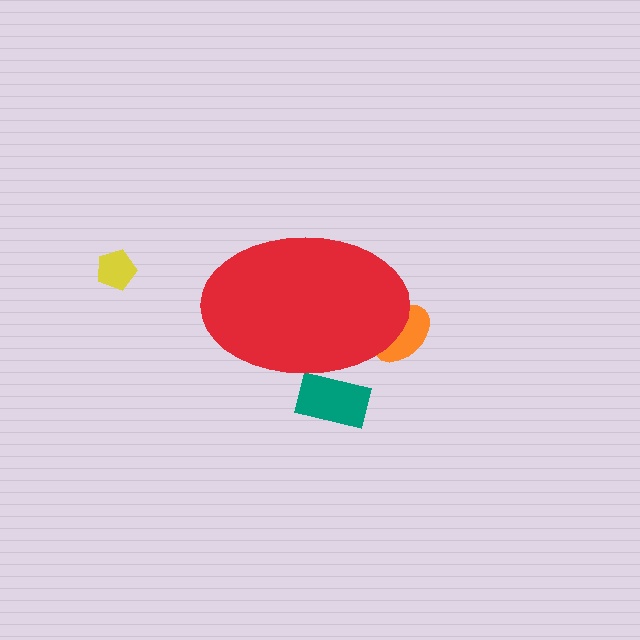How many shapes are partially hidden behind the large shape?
2 shapes are partially hidden.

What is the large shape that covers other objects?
A red ellipse.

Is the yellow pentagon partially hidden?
No, the yellow pentagon is fully visible.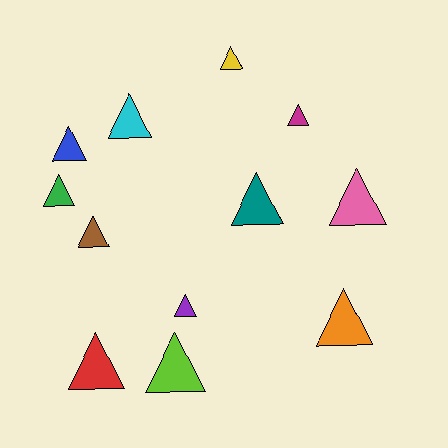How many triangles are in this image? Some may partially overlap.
There are 12 triangles.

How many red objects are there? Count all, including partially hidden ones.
There is 1 red object.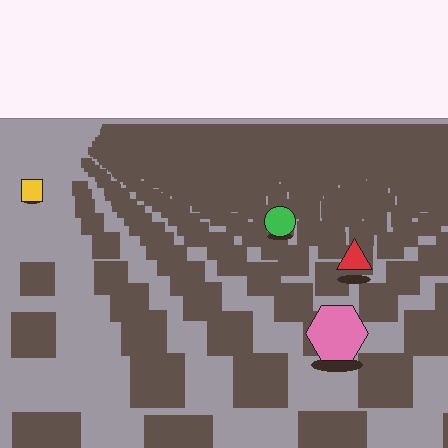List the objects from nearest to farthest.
From nearest to farthest: the pink hexagon, the red triangle, the green circle, the yellow square.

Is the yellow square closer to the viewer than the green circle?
No. The green circle is closer — you can tell from the texture gradient: the ground texture is coarser near it.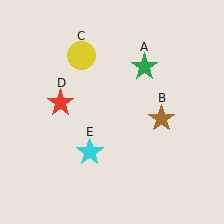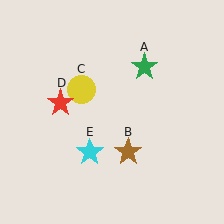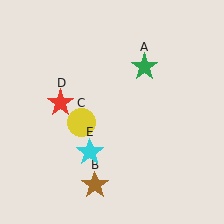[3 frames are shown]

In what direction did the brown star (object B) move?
The brown star (object B) moved down and to the left.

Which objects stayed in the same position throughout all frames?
Green star (object A) and red star (object D) and cyan star (object E) remained stationary.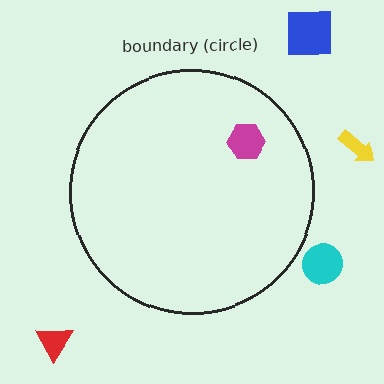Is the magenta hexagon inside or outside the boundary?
Inside.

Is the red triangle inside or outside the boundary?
Outside.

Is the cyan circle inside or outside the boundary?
Outside.